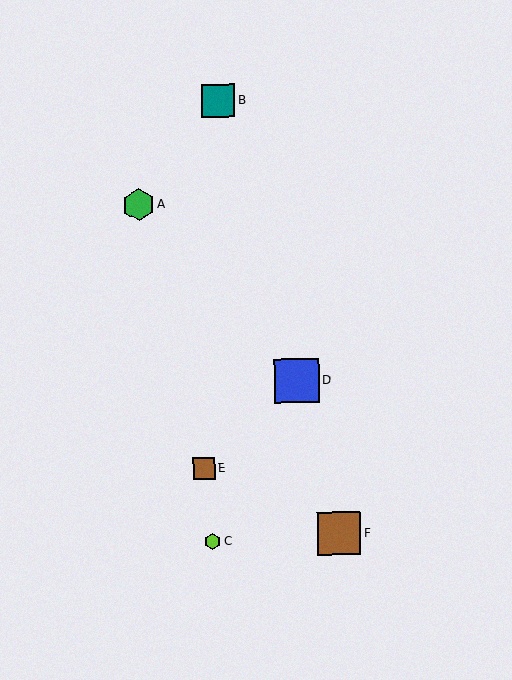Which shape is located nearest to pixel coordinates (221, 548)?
The lime hexagon (labeled C) at (213, 541) is nearest to that location.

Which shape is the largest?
The blue square (labeled D) is the largest.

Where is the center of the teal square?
The center of the teal square is at (218, 100).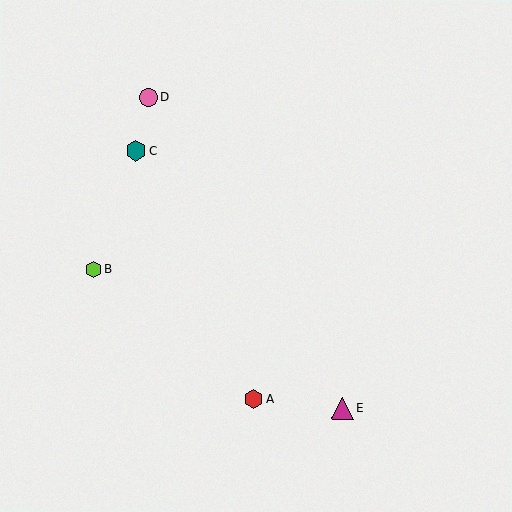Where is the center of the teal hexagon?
The center of the teal hexagon is at (136, 151).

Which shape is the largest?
The magenta triangle (labeled E) is the largest.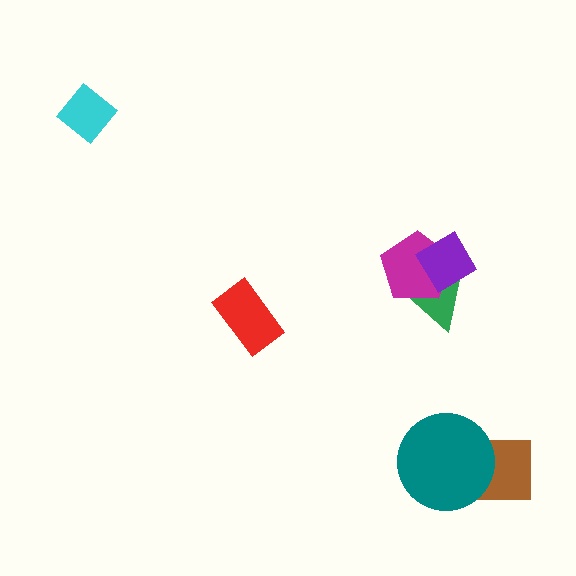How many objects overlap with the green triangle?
2 objects overlap with the green triangle.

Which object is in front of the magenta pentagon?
The purple diamond is in front of the magenta pentagon.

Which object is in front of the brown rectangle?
The teal circle is in front of the brown rectangle.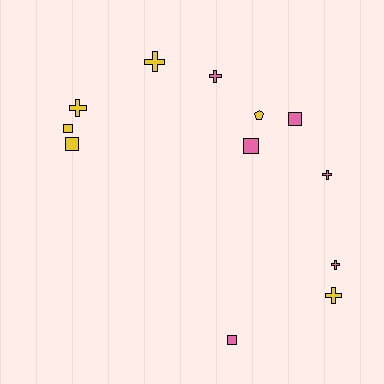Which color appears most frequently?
Pink, with 6 objects.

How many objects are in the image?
There are 12 objects.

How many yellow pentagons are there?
There is 1 yellow pentagon.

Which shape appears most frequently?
Cross, with 6 objects.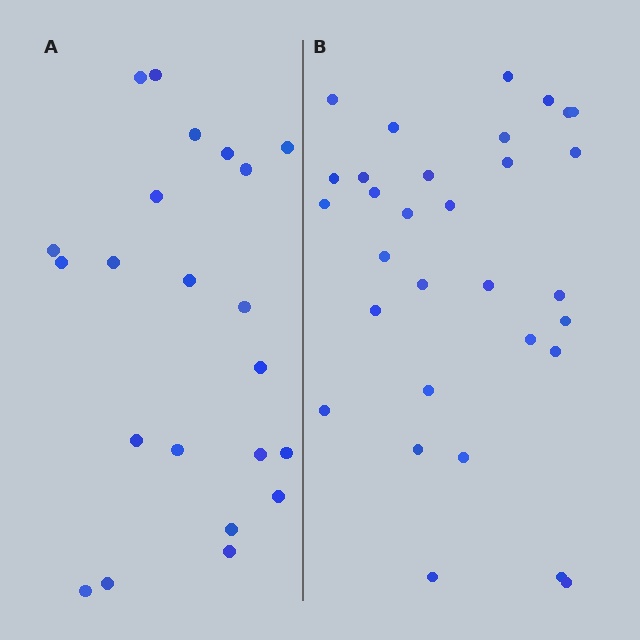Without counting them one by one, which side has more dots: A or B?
Region B (the right region) has more dots.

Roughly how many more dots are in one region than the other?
Region B has roughly 8 or so more dots than region A.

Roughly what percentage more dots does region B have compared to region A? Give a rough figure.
About 40% more.